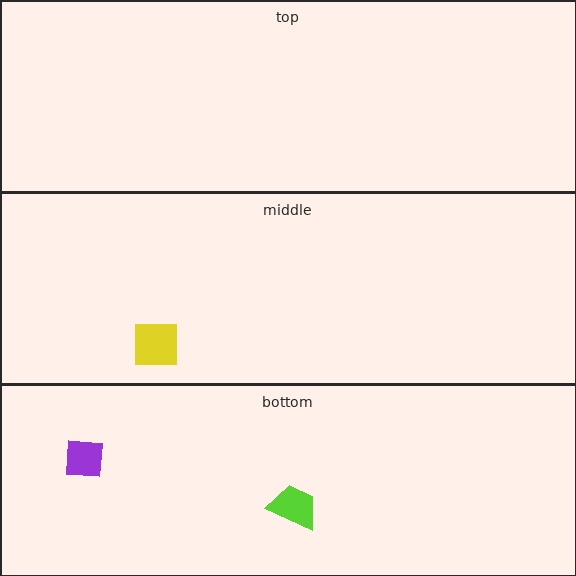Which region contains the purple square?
The bottom region.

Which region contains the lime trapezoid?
The bottom region.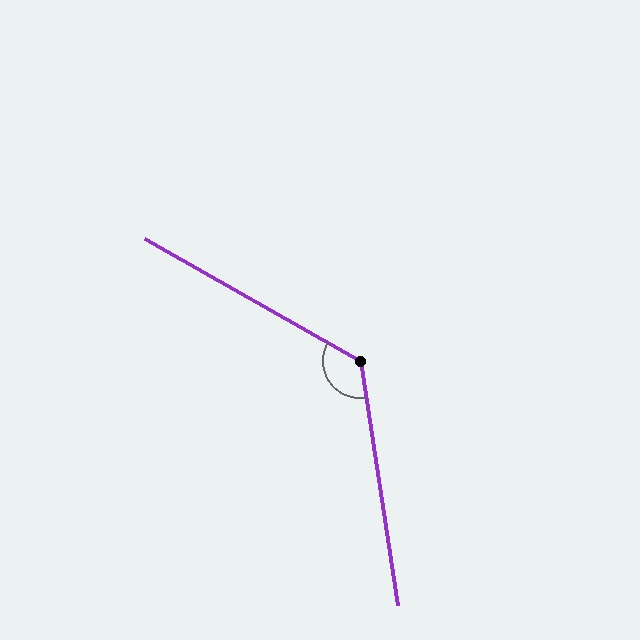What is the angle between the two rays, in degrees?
Approximately 128 degrees.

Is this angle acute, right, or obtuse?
It is obtuse.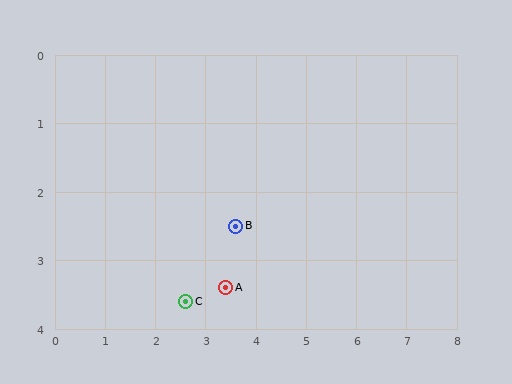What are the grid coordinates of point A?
Point A is at approximately (3.4, 3.4).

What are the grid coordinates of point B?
Point B is at approximately (3.6, 2.5).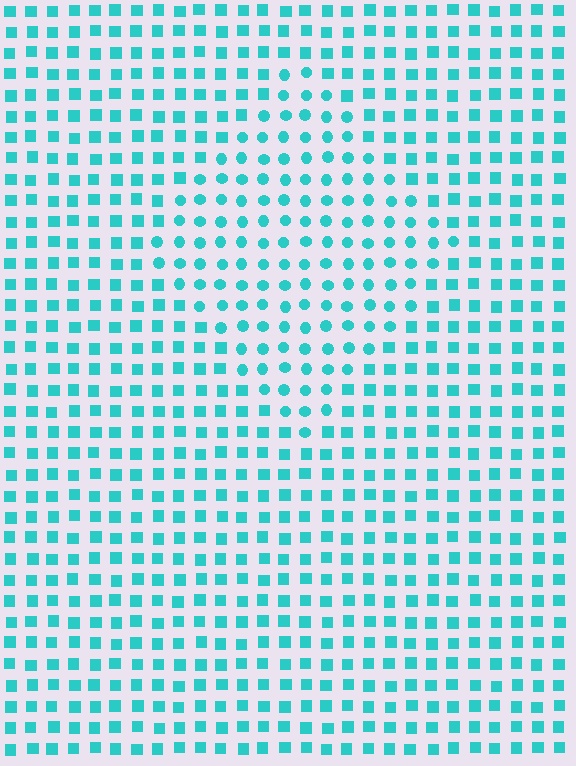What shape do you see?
I see a diamond.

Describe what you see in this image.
The image is filled with small cyan elements arranged in a uniform grid. A diamond-shaped region contains circles, while the surrounding area contains squares. The boundary is defined purely by the change in element shape.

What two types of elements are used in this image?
The image uses circles inside the diamond region and squares outside it.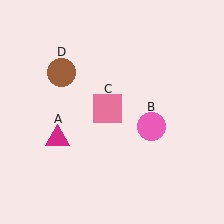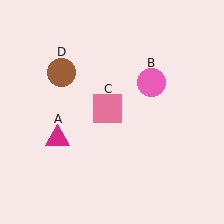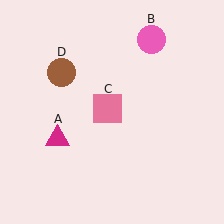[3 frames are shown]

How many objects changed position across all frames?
1 object changed position: pink circle (object B).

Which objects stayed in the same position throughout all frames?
Magenta triangle (object A) and pink square (object C) and brown circle (object D) remained stationary.